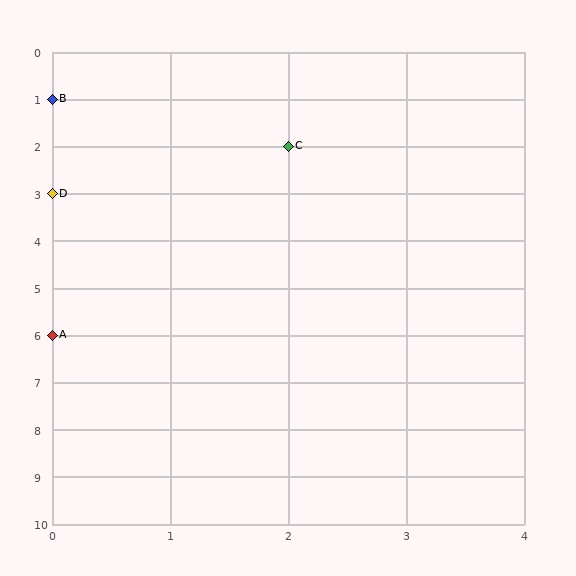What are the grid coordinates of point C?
Point C is at grid coordinates (2, 2).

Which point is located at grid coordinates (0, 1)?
Point B is at (0, 1).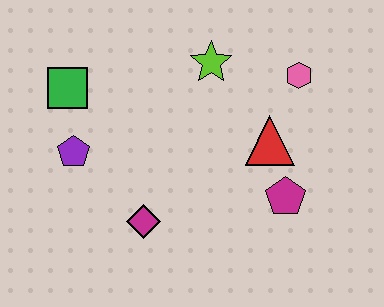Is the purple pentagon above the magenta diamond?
Yes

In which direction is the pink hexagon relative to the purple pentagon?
The pink hexagon is to the right of the purple pentagon.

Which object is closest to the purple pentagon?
The green square is closest to the purple pentagon.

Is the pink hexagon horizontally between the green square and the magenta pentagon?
No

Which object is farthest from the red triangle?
The green square is farthest from the red triangle.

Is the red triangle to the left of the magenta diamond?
No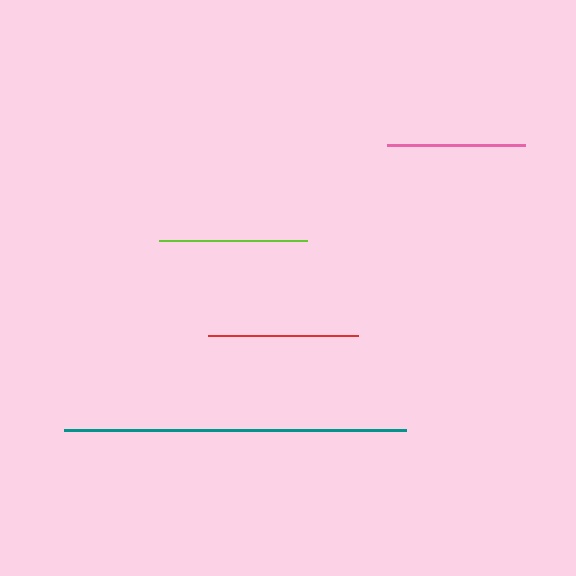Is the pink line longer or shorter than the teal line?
The teal line is longer than the pink line.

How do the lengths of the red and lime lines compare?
The red and lime lines are approximately the same length.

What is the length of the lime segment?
The lime segment is approximately 148 pixels long.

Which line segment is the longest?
The teal line is the longest at approximately 342 pixels.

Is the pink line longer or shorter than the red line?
The red line is longer than the pink line.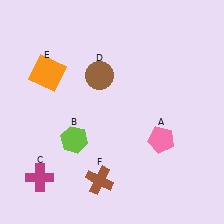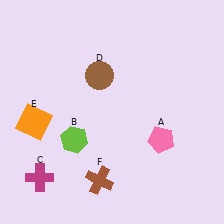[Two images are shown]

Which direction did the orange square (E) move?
The orange square (E) moved down.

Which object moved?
The orange square (E) moved down.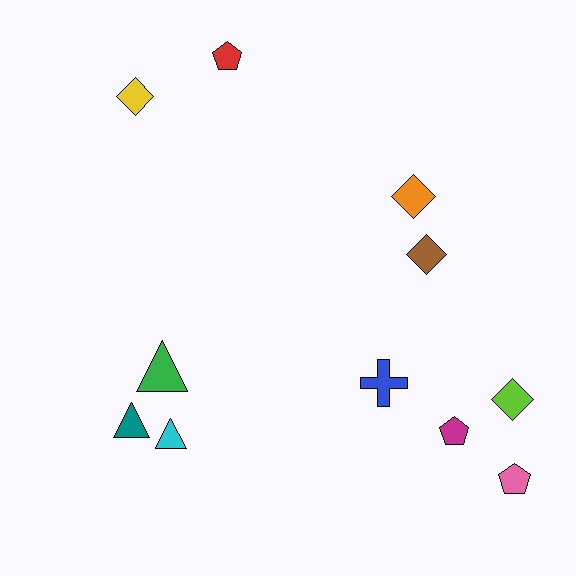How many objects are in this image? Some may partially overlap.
There are 11 objects.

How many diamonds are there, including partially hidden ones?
There are 4 diamonds.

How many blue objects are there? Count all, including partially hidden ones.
There is 1 blue object.